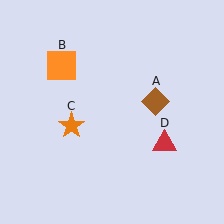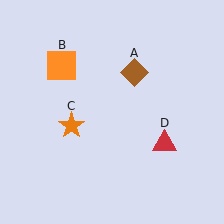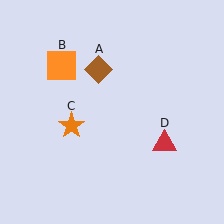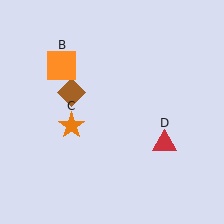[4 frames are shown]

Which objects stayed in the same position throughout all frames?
Orange square (object B) and orange star (object C) and red triangle (object D) remained stationary.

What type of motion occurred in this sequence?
The brown diamond (object A) rotated counterclockwise around the center of the scene.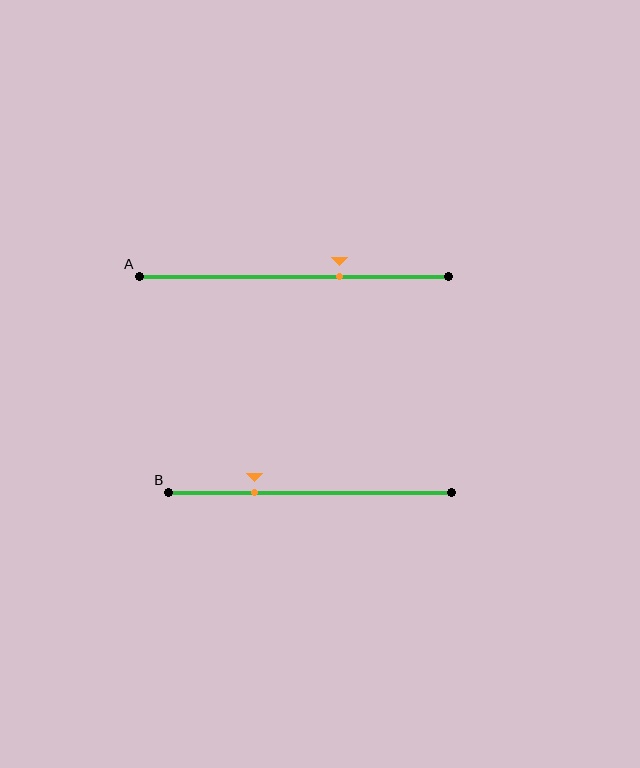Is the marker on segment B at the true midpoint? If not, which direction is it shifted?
No, the marker on segment B is shifted to the left by about 20% of the segment length.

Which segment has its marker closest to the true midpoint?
Segment A has its marker closest to the true midpoint.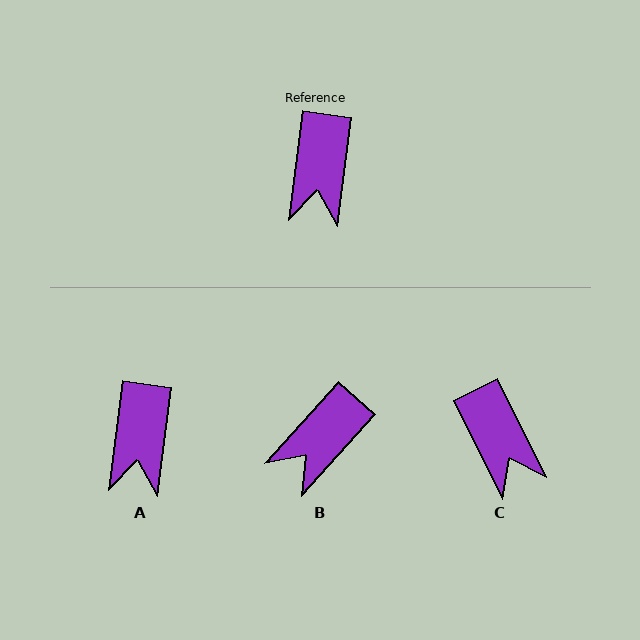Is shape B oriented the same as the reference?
No, it is off by about 35 degrees.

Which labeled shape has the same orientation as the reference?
A.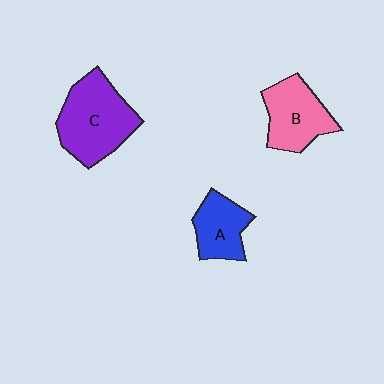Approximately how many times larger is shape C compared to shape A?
Approximately 1.7 times.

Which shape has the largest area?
Shape C (purple).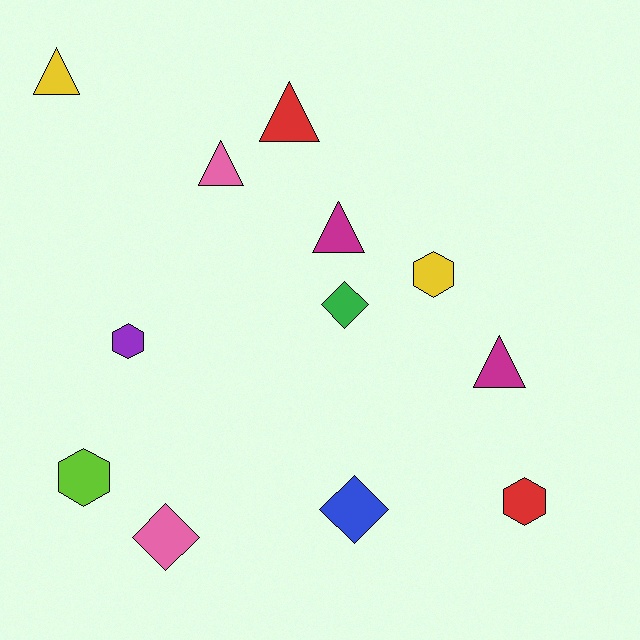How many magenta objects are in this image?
There are 2 magenta objects.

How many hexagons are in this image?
There are 4 hexagons.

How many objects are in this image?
There are 12 objects.